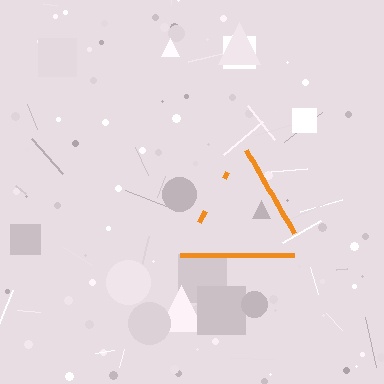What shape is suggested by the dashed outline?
The dashed outline suggests a triangle.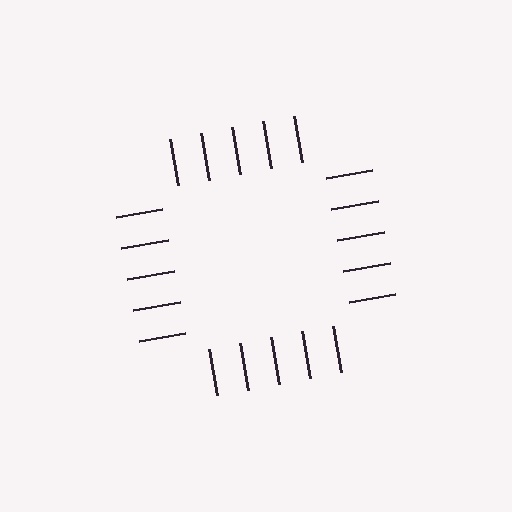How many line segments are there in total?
20 — 5 along each of the 4 edges.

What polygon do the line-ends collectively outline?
An illusory square — the line segments terminate on its edges but no continuous stroke is drawn.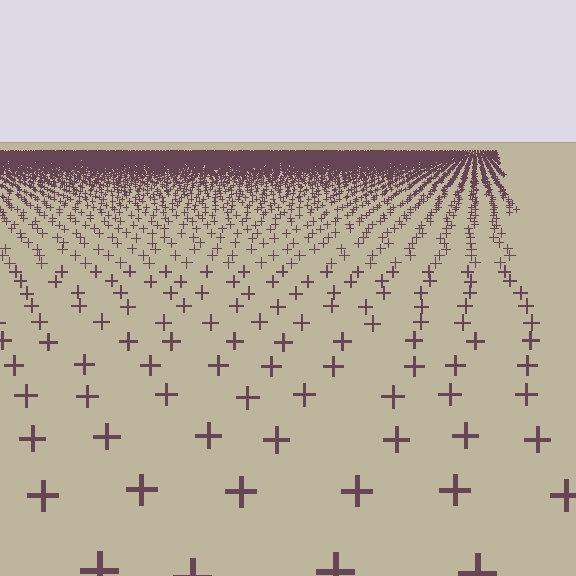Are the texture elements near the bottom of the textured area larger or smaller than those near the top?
Larger. Near the bottom, elements are closer to the viewer and appear at a bigger on-screen size.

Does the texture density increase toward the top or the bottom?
Density increases toward the top.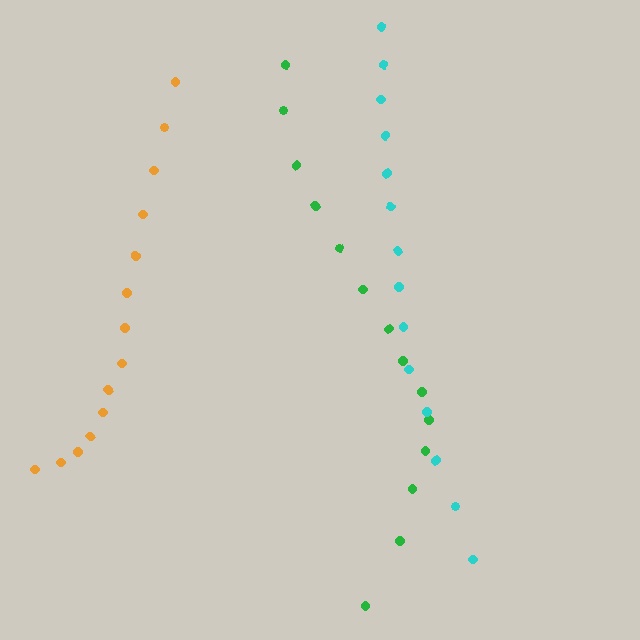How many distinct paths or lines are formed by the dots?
There are 3 distinct paths.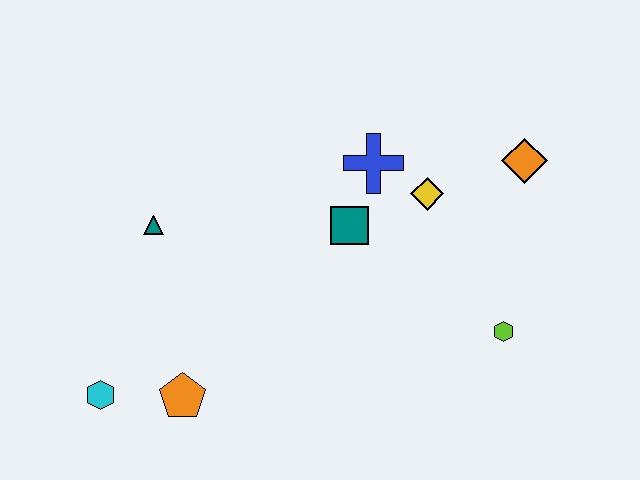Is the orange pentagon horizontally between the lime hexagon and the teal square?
No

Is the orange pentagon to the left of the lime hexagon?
Yes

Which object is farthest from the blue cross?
The cyan hexagon is farthest from the blue cross.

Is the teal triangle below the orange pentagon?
No